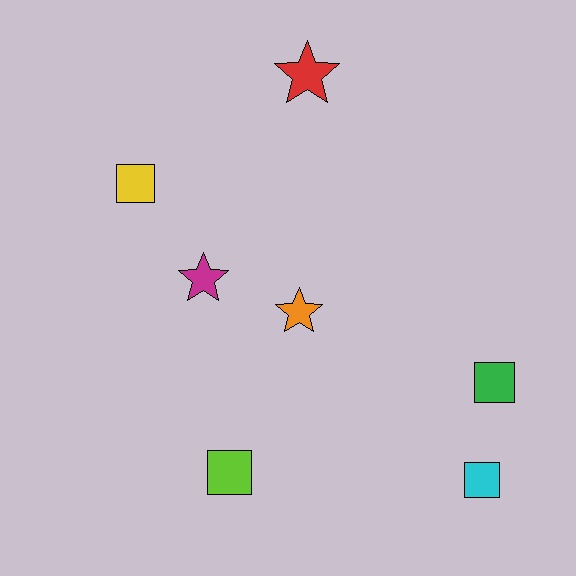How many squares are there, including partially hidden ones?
There are 4 squares.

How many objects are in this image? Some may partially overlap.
There are 7 objects.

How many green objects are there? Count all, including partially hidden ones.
There is 1 green object.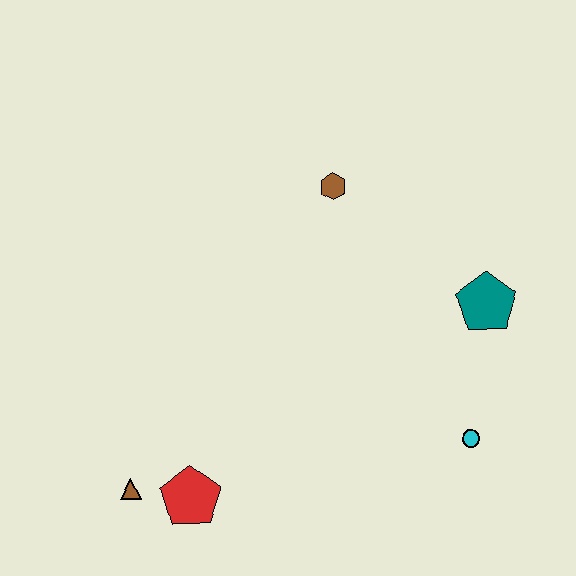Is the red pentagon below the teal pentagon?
Yes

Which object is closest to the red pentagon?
The brown triangle is closest to the red pentagon.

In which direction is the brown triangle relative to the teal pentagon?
The brown triangle is to the left of the teal pentagon.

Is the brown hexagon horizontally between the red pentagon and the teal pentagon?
Yes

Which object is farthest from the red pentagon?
The teal pentagon is farthest from the red pentagon.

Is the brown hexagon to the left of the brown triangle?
No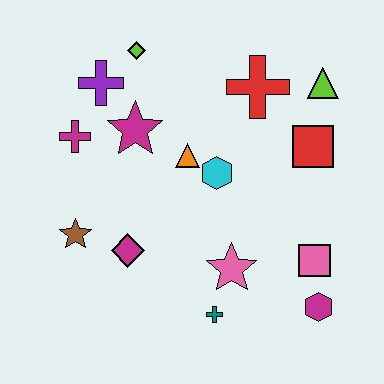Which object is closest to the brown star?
The magenta diamond is closest to the brown star.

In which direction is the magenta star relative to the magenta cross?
The magenta star is to the right of the magenta cross.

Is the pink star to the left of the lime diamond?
No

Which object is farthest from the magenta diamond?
The lime triangle is farthest from the magenta diamond.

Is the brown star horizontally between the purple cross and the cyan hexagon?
No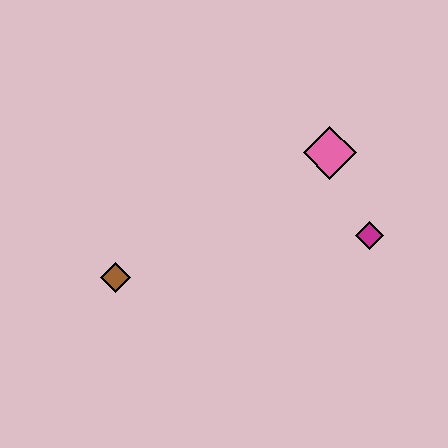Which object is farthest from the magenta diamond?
The brown diamond is farthest from the magenta diamond.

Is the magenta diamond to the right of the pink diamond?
Yes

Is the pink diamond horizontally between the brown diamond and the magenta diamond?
Yes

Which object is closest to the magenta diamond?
The pink diamond is closest to the magenta diamond.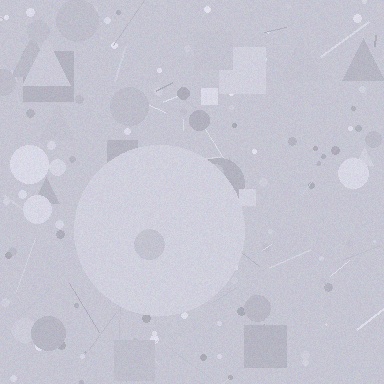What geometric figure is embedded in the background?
A circle is embedded in the background.